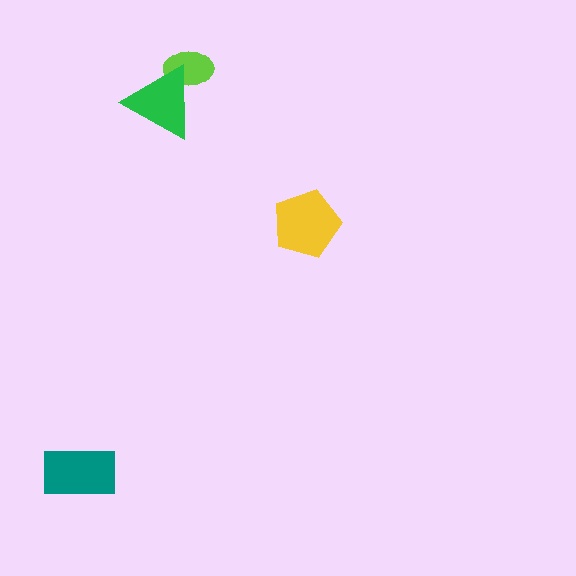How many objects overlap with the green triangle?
1 object overlaps with the green triangle.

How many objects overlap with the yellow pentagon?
0 objects overlap with the yellow pentagon.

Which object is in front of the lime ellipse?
The green triangle is in front of the lime ellipse.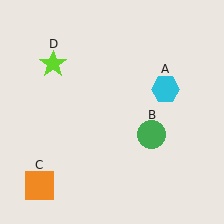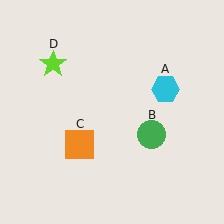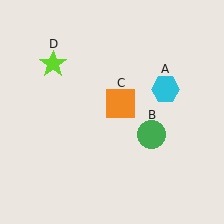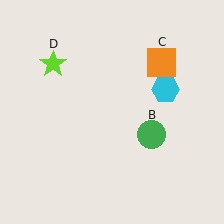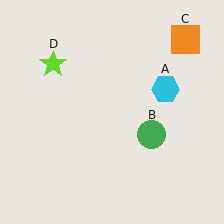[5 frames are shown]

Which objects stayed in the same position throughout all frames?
Cyan hexagon (object A) and green circle (object B) and lime star (object D) remained stationary.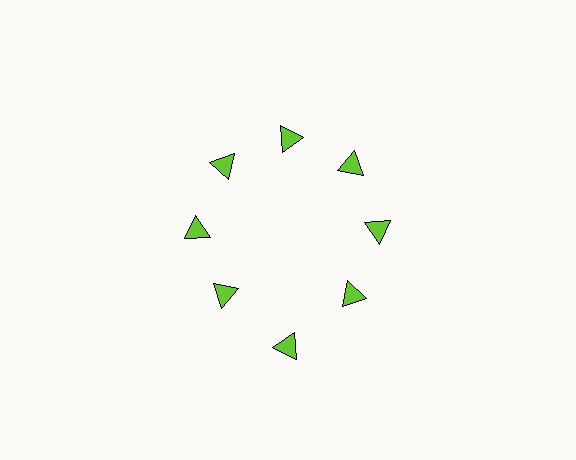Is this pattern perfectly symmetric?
No. The 8 lime triangles are arranged in a ring, but one element near the 6 o'clock position is pushed outward from the center, breaking the 8-fold rotational symmetry.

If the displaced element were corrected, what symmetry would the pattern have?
It would have 8-fold rotational symmetry — the pattern would map onto itself every 45 degrees.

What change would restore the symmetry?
The symmetry would be restored by moving it inward, back onto the ring so that all 8 triangles sit at equal angles and equal distance from the center.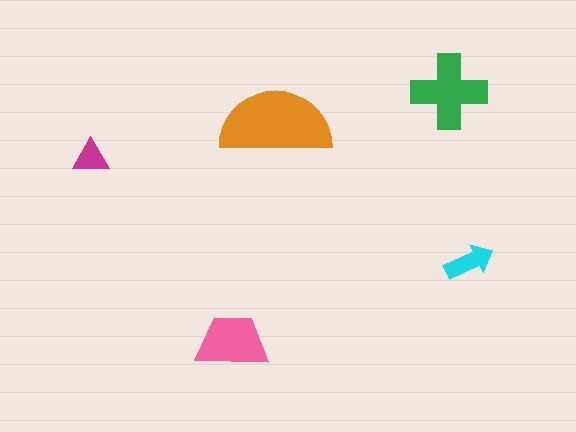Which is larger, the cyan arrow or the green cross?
The green cross.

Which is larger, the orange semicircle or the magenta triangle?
The orange semicircle.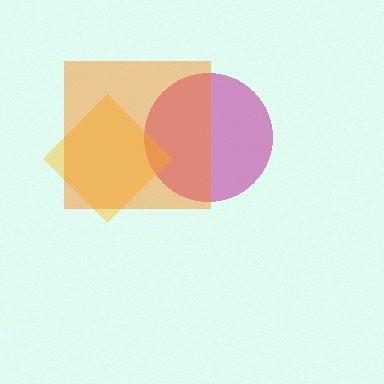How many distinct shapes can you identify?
There are 3 distinct shapes: a magenta circle, a yellow diamond, an orange square.